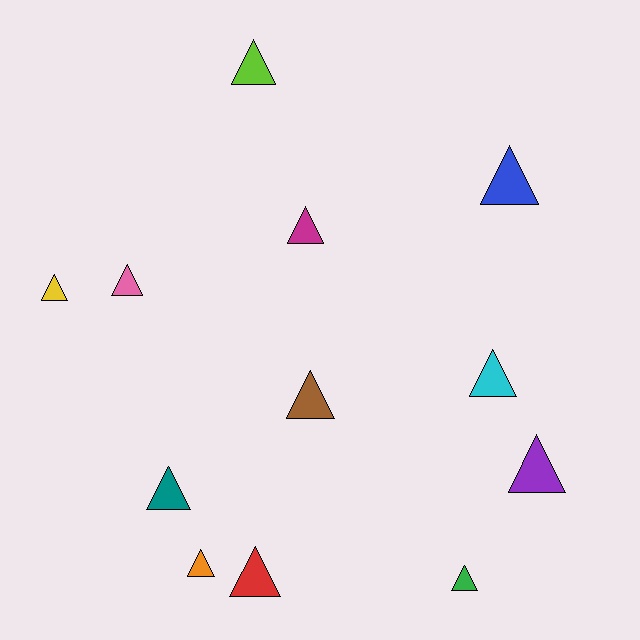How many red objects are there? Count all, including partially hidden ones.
There is 1 red object.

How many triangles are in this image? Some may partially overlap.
There are 12 triangles.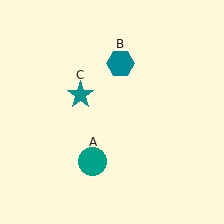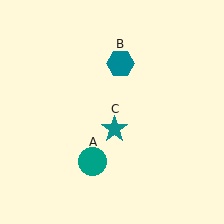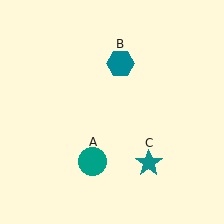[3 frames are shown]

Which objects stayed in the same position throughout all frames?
Teal circle (object A) and teal hexagon (object B) remained stationary.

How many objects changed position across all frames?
1 object changed position: teal star (object C).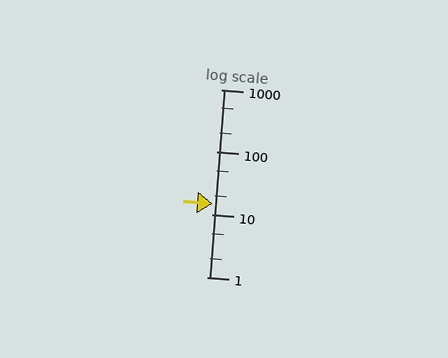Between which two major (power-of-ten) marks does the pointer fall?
The pointer is between 10 and 100.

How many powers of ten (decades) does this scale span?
The scale spans 3 decades, from 1 to 1000.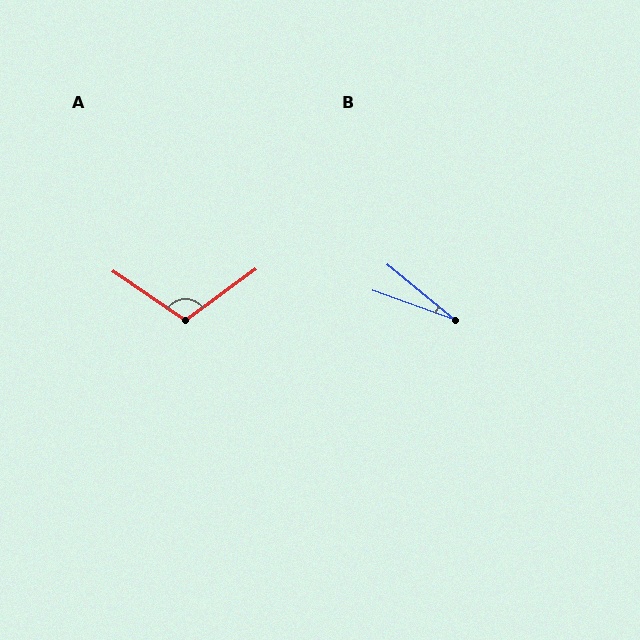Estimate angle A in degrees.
Approximately 110 degrees.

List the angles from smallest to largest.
B (20°), A (110°).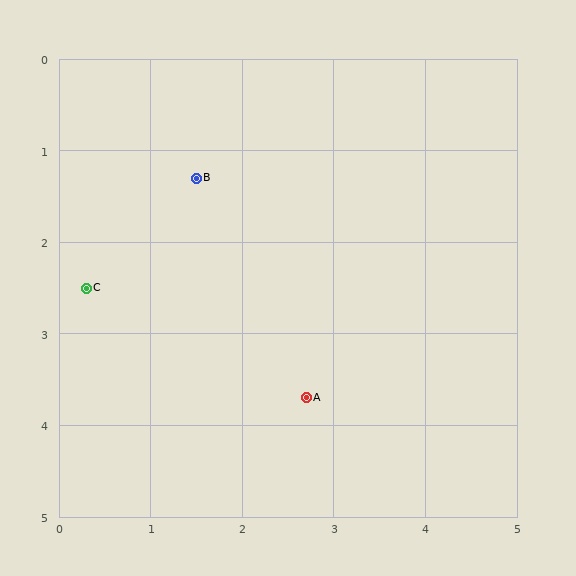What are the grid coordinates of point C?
Point C is at approximately (0.3, 2.5).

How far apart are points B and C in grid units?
Points B and C are about 1.7 grid units apart.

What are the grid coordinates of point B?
Point B is at approximately (1.5, 1.3).